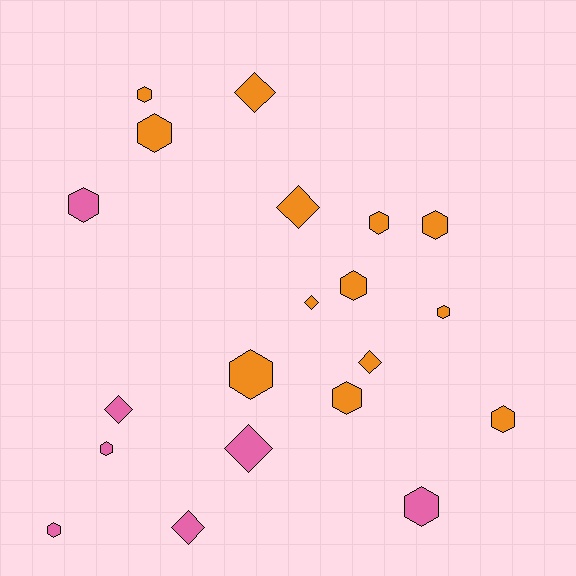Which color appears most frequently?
Orange, with 13 objects.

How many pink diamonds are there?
There are 3 pink diamonds.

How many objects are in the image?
There are 20 objects.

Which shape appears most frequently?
Hexagon, with 13 objects.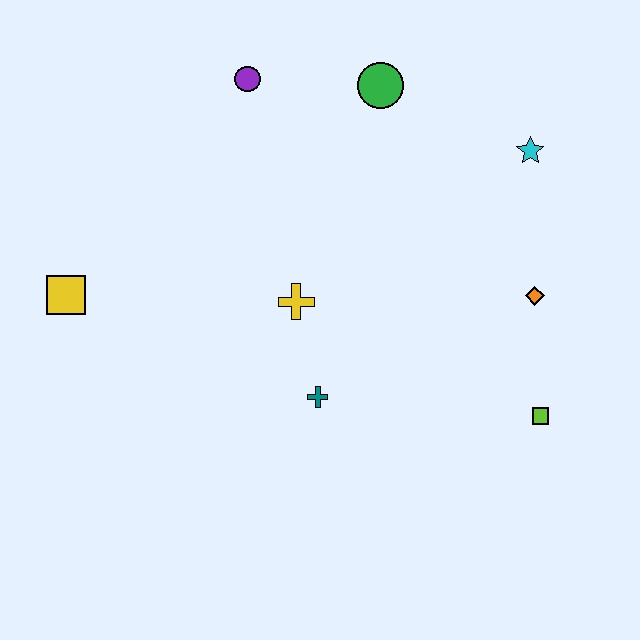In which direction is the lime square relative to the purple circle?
The lime square is below the purple circle.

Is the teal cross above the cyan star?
No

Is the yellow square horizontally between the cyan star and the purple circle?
No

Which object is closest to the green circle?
The purple circle is closest to the green circle.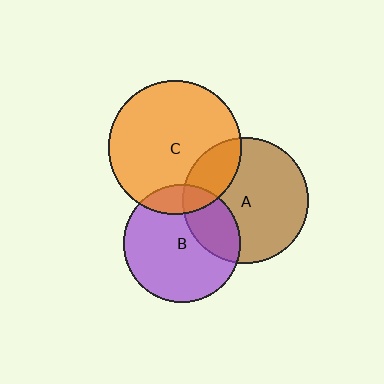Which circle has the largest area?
Circle C (orange).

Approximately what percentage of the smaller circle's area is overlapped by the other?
Approximately 15%.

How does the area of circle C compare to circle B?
Approximately 1.3 times.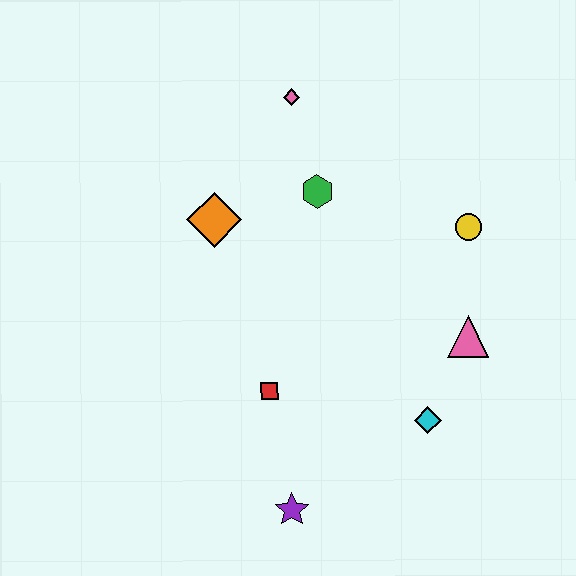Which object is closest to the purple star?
The red square is closest to the purple star.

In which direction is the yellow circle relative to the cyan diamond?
The yellow circle is above the cyan diamond.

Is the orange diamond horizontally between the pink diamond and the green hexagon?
No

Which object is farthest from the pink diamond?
The purple star is farthest from the pink diamond.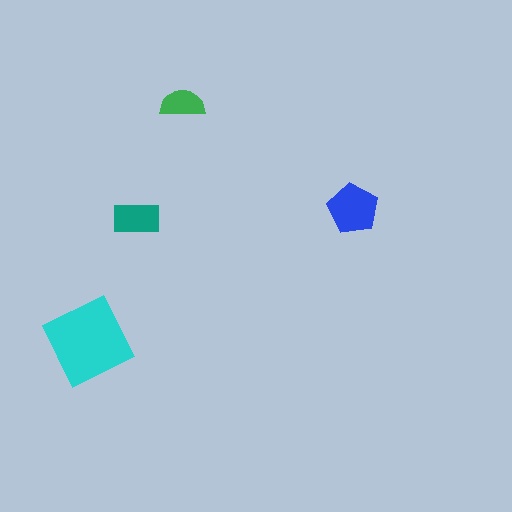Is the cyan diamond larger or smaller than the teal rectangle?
Larger.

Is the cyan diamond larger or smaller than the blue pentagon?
Larger.